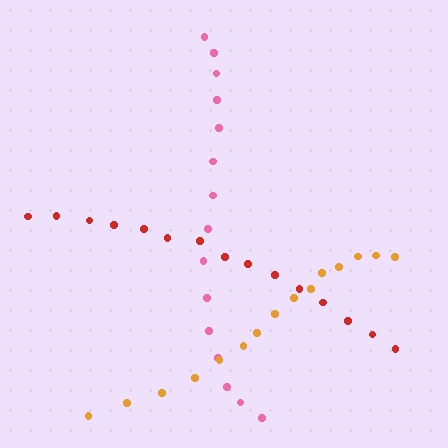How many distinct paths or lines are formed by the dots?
There are 3 distinct paths.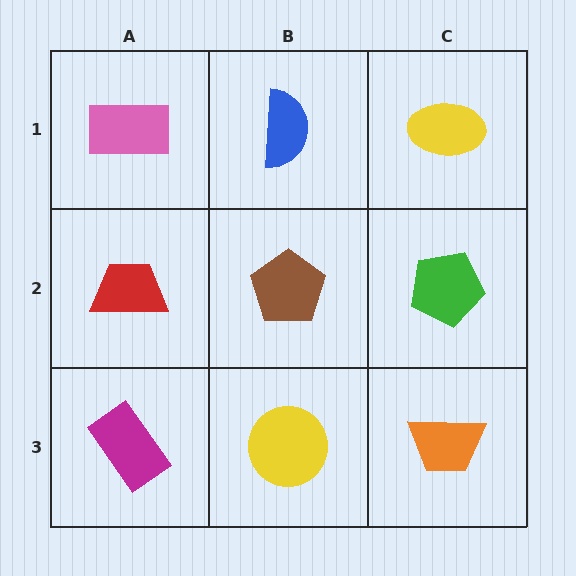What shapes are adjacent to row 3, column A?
A red trapezoid (row 2, column A), a yellow circle (row 3, column B).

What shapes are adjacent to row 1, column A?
A red trapezoid (row 2, column A), a blue semicircle (row 1, column B).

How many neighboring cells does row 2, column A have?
3.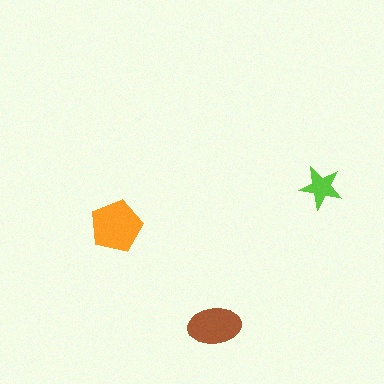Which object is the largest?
The orange pentagon.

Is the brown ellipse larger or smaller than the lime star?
Larger.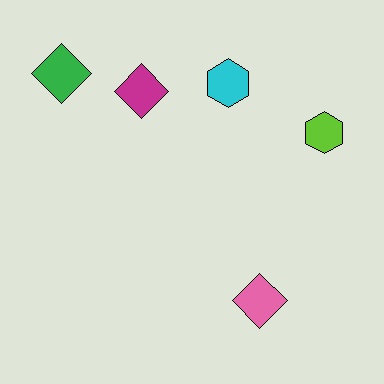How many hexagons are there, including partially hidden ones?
There are 2 hexagons.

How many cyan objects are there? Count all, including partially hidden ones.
There is 1 cyan object.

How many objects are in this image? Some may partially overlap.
There are 5 objects.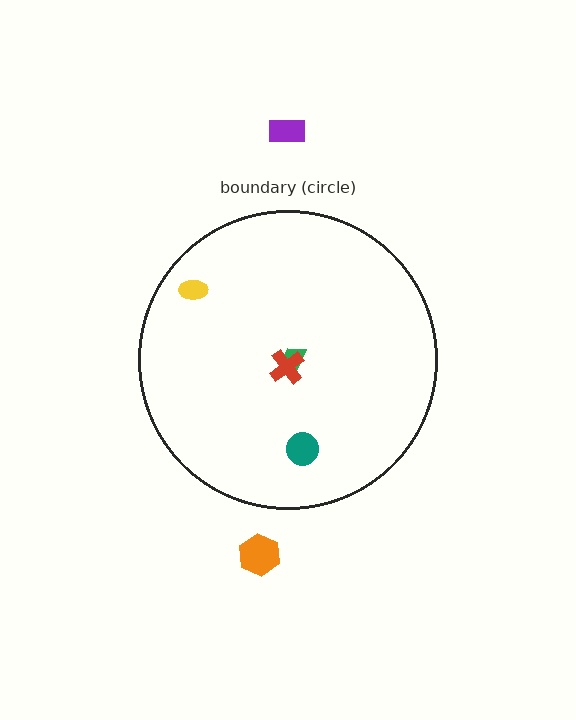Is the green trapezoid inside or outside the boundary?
Inside.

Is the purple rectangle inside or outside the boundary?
Outside.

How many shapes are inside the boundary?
4 inside, 2 outside.